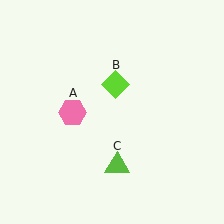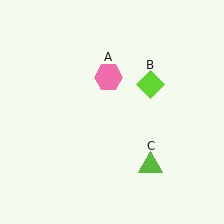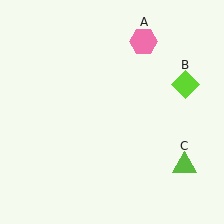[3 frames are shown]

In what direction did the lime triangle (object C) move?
The lime triangle (object C) moved right.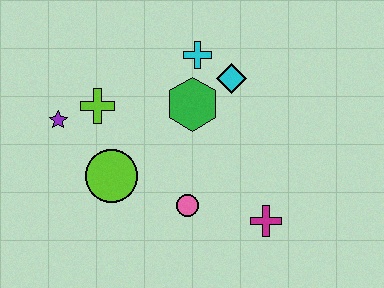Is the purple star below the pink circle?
No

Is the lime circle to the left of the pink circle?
Yes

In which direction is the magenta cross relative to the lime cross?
The magenta cross is to the right of the lime cross.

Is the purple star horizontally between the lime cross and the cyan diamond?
No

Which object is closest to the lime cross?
The purple star is closest to the lime cross.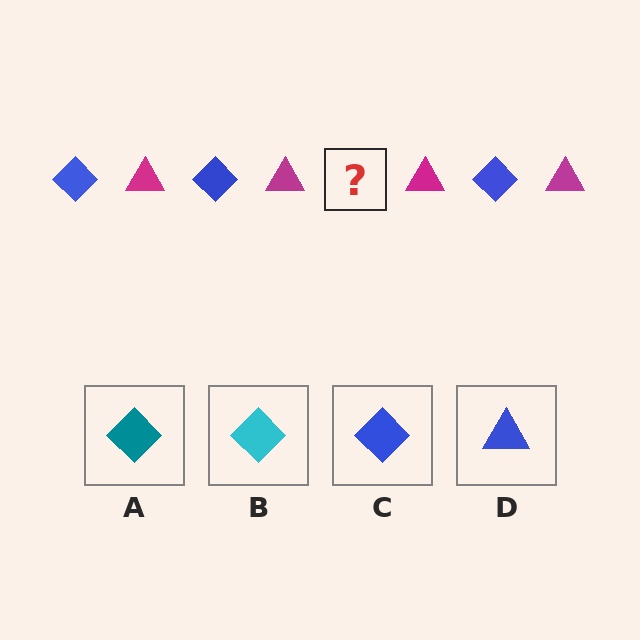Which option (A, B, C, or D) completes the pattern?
C.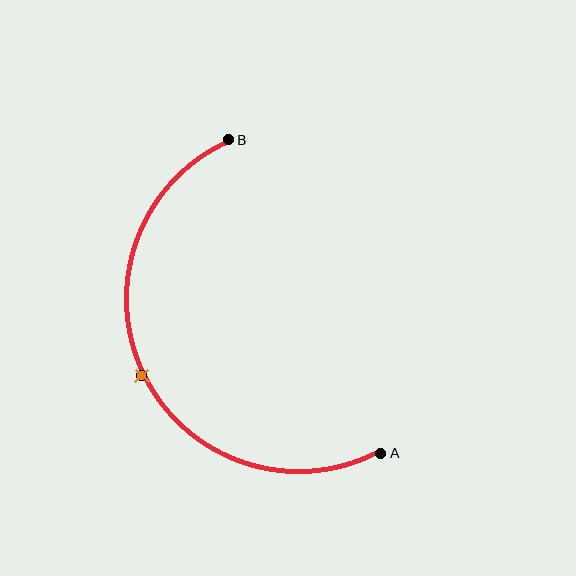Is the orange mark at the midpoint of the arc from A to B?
Yes. The orange mark lies on the arc at equal arc-length from both A and B — it is the arc midpoint.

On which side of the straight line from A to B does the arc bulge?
The arc bulges to the left of the straight line connecting A and B.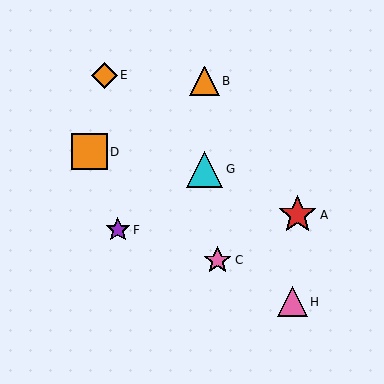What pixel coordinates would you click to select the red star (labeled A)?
Click at (298, 215) to select the red star A.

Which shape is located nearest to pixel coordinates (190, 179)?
The cyan triangle (labeled G) at (205, 169) is nearest to that location.